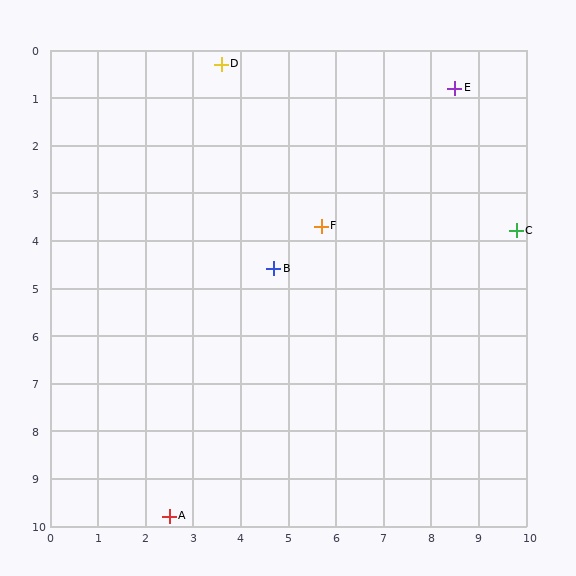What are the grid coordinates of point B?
Point B is at approximately (4.7, 4.6).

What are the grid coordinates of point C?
Point C is at approximately (9.8, 3.8).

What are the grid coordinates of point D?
Point D is at approximately (3.6, 0.3).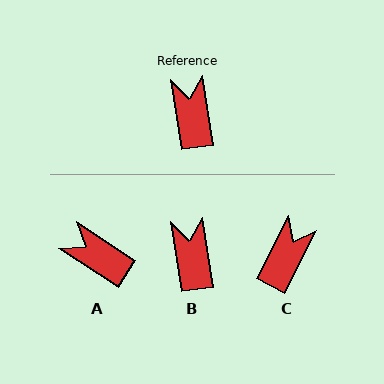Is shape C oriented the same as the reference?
No, it is off by about 36 degrees.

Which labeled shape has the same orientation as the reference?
B.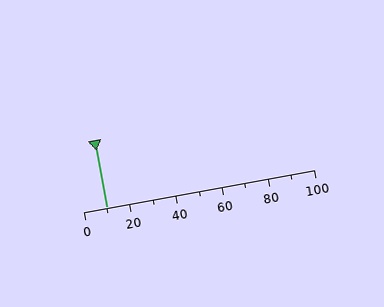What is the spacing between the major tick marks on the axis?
The major ticks are spaced 20 apart.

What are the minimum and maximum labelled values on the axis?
The axis runs from 0 to 100.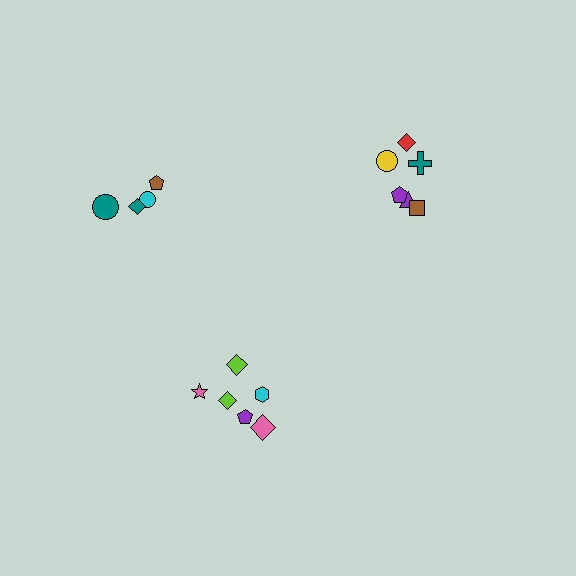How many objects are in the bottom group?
There are 6 objects.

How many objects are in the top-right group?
There are 6 objects.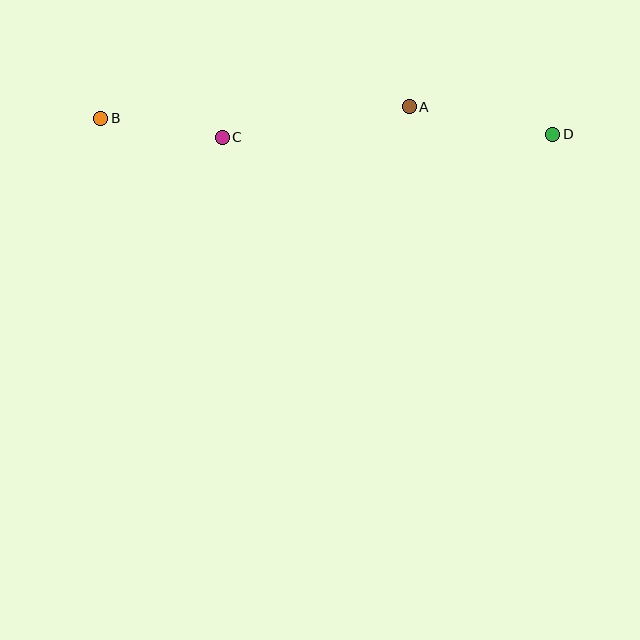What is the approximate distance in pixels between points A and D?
The distance between A and D is approximately 146 pixels.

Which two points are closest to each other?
Points B and C are closest to each other.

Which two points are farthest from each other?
Points B and D are farthest from each other.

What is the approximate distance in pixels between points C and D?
The distance between C and D is approximately 331 pixels.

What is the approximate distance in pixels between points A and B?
The distance between A and B is approximately 309 pixels.